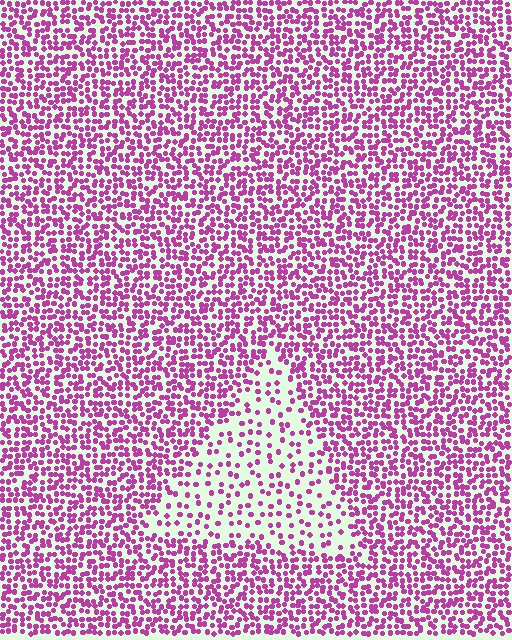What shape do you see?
I see a triangle.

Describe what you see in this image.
The image contains small magenta elements arranged at two different densities. A triangle-shaped region is visible where the elements are less densely packed than the surrounding area.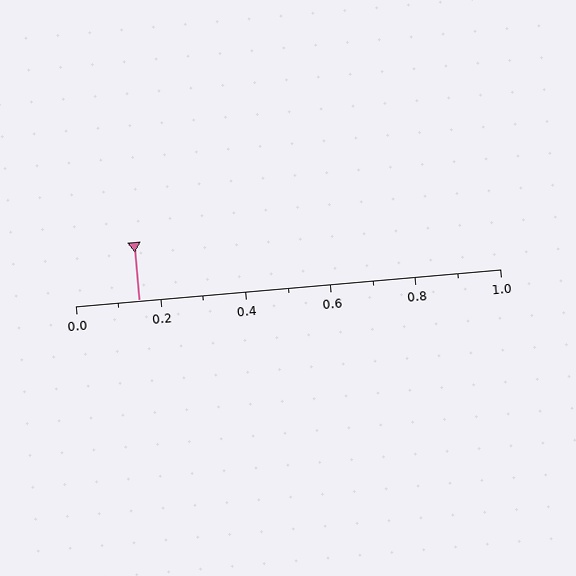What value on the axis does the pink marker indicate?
The marker indicates approximately 0.15.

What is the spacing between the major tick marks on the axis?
The major ticks are spaced 0.2 apart.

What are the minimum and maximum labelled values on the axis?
The axis runs from 0.0 to 1.0.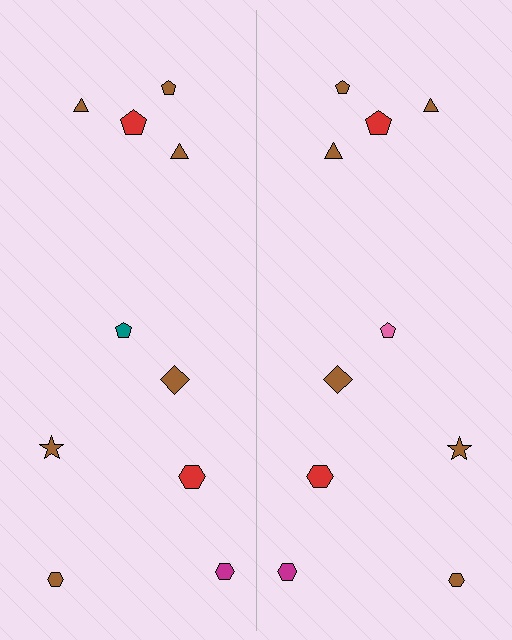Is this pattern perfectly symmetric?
No, the pattern is not perfectly symmetric. The pink pentagon on the right side breaks the symmetry — its mirror counterpart is teal.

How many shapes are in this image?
There are 20 shapes in this image.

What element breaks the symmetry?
The pink pentagon on the right side breaks the symmetry — its mirror counterpart is teal.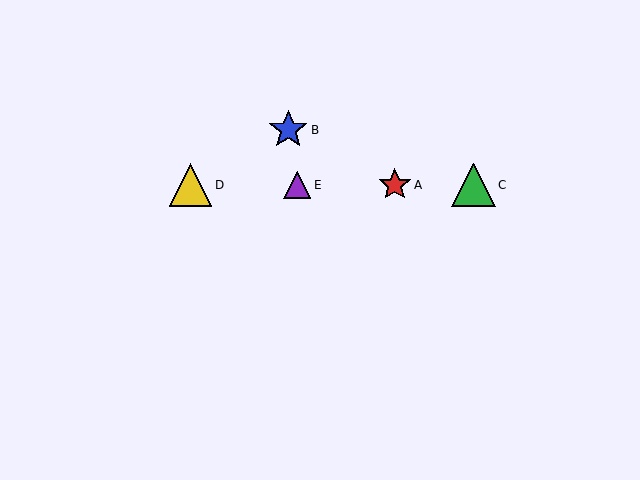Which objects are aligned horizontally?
Objects A, C, D, E are aligned horizontally.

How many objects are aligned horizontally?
4 objects (A, C, D, E) are aligned horizontally.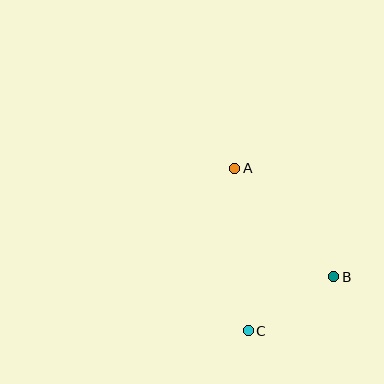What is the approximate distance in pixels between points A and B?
The distance between A and B is approximately 147 pixels.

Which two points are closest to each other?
Points B and C are closest to each other.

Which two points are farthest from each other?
Points A and C are farthest from each other.